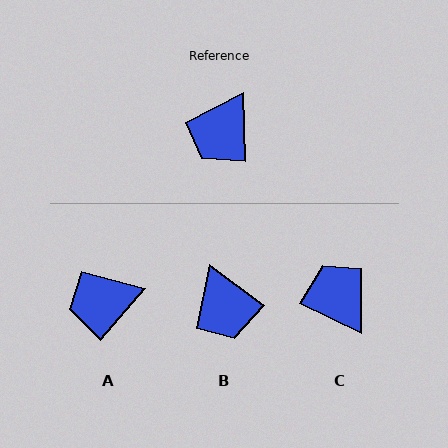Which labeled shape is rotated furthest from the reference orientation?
C, about 118 degrees away.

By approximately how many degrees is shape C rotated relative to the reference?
Approximately 118 degrees clockwise.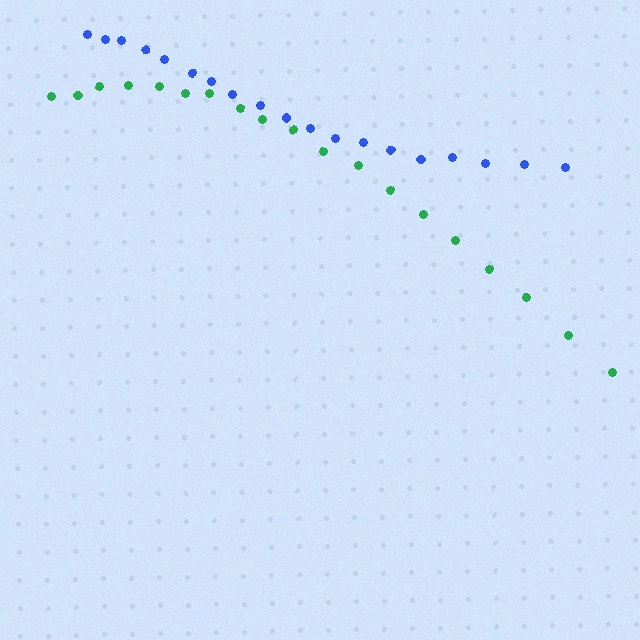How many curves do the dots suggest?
There are 2 distinct paths.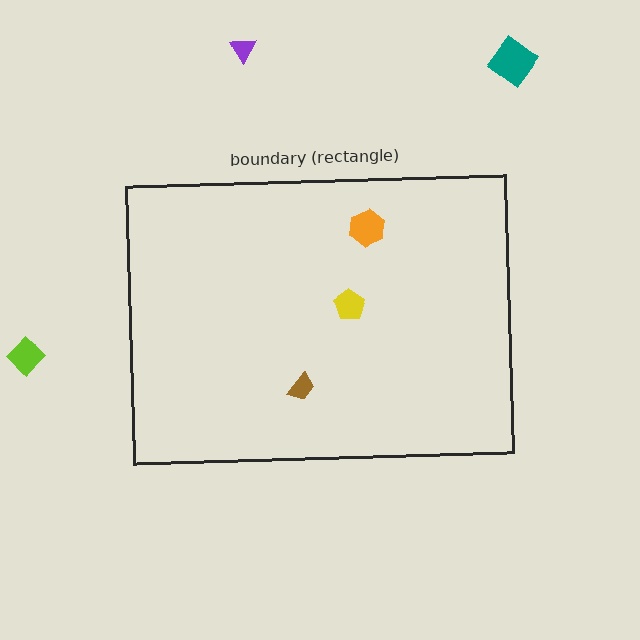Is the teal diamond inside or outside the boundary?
Outside.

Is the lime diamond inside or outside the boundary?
Outside.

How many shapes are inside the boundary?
3 inside, 3 outside.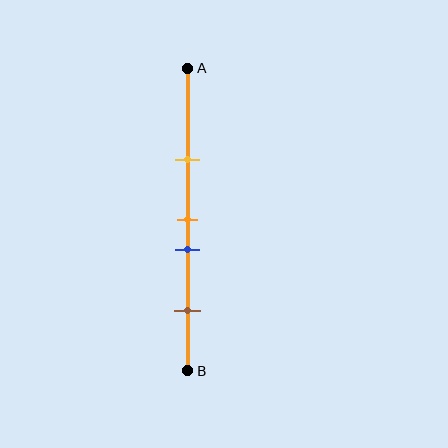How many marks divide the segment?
There are 4 marks dividing the segment.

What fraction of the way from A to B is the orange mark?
The orange mark is approximately 50% (0.5) of the way from A to B.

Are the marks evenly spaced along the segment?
No, the marks are not evenly spaced.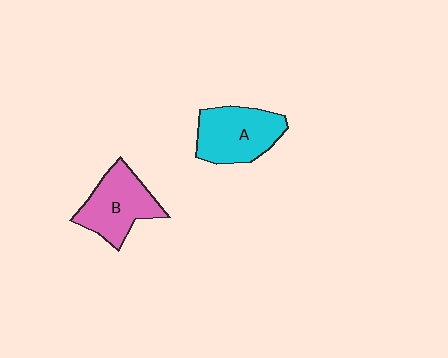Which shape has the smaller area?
Shape B (pink).